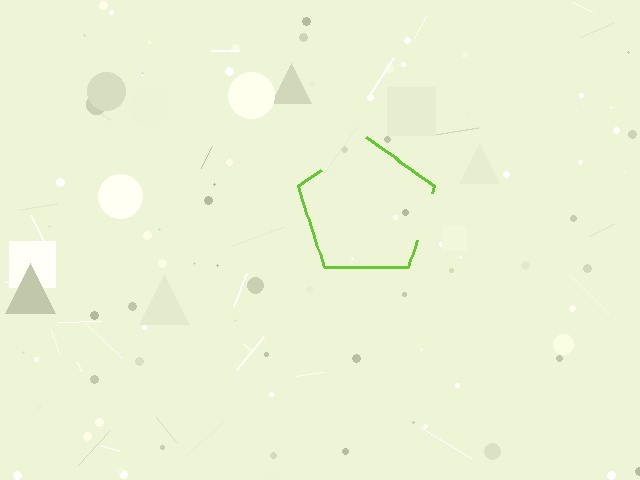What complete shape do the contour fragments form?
The contour fragments form a pentagon.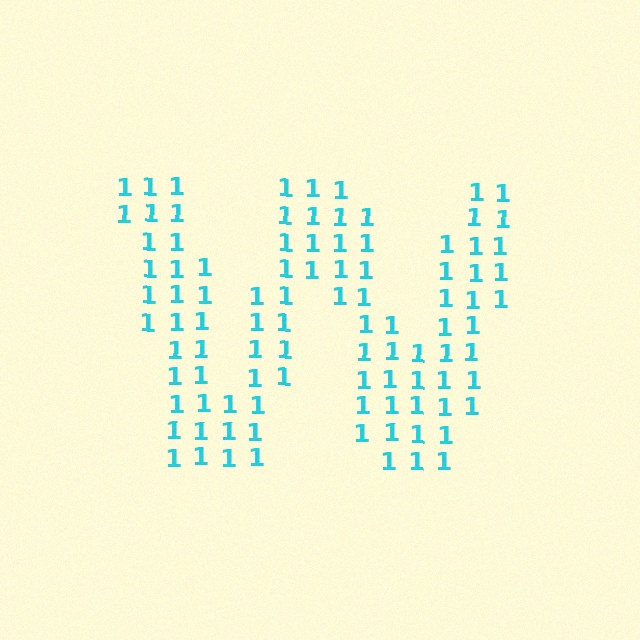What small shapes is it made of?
It is made of small digit 1's.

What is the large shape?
The large shape is the letter W.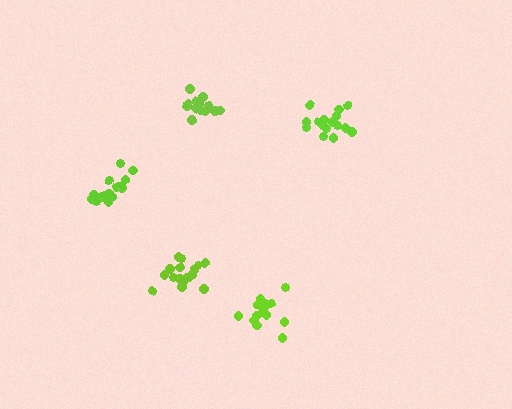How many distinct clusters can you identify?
There are 5 distinct clusters.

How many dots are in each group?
Group 1: 17 dots, Group 2: 15 dots, Group 3: 16 dots, Group 4: 15 dots, Group 5: 15 dots (78 total).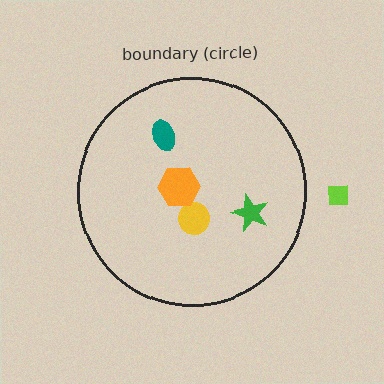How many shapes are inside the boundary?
4 inside, 1 outside.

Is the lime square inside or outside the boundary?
Outside.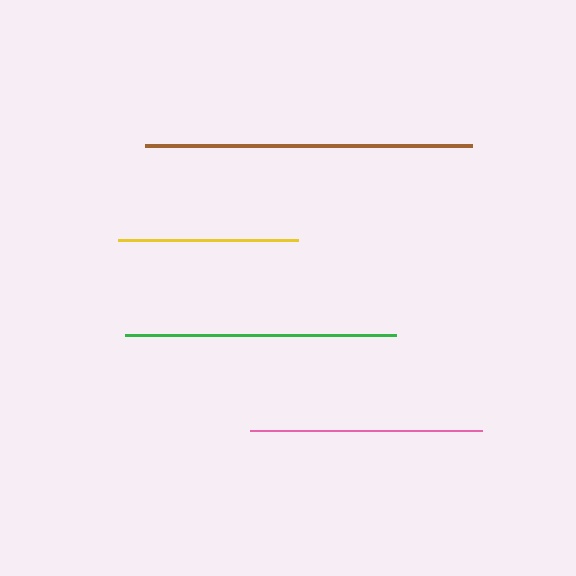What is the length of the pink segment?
The pink segment is approximately 232 pixels long.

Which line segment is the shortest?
The yellow line is the shortest at approximately 179 pixels.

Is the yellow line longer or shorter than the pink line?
The pink line is longer than the yellow line.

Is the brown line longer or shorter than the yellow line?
The brown line is longer than the yellow line.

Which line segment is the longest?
The brown line is the longest at approximately 327 pixels.